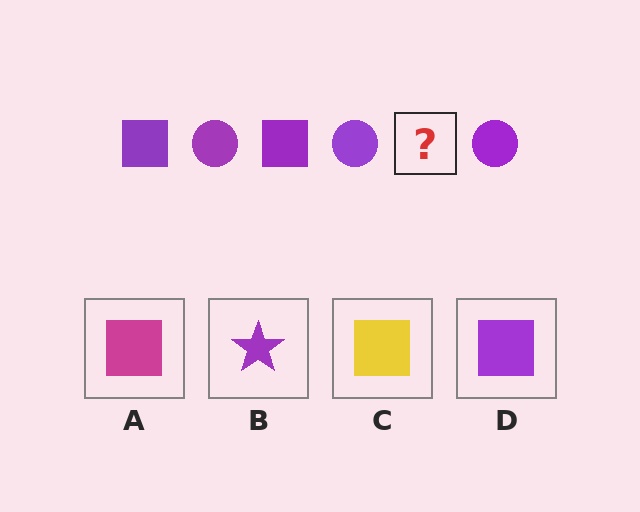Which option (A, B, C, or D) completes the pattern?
D.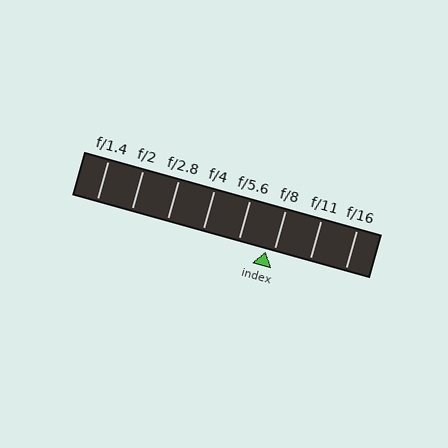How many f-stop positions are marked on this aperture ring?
There are 8 f-stop positions marked.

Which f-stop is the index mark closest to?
The index mark is closest to f/8.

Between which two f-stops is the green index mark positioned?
The index mark is between f/5.6 and f/8.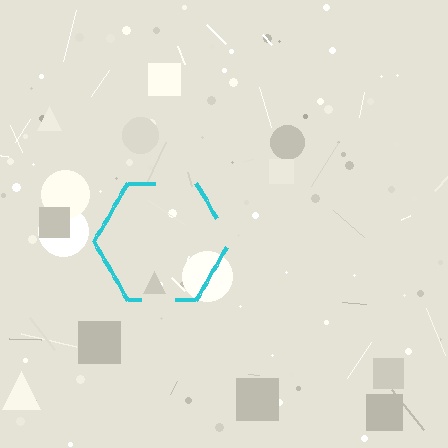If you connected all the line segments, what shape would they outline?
They would outline a hexagon.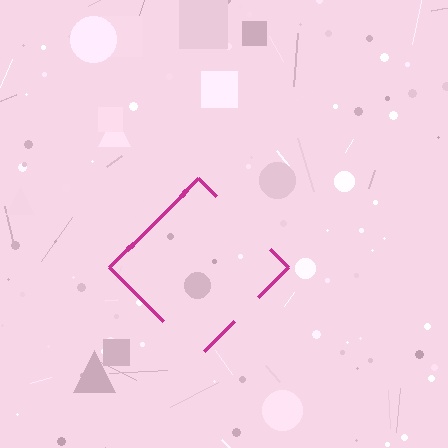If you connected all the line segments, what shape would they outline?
They would outline a diamond.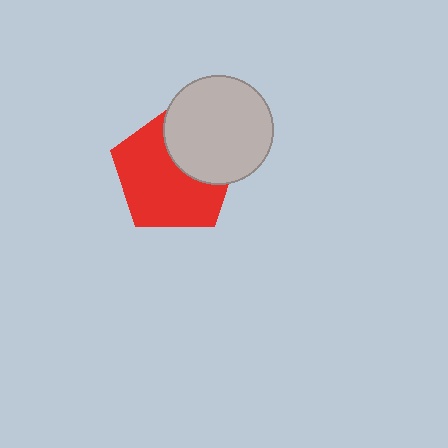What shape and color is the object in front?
The object in front is a light gray circle.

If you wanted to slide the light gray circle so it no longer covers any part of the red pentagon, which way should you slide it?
Slide it toward the upper-right — that is the most direct way to separate the two shapes.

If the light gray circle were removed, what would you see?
You would see the complete red pentagon.